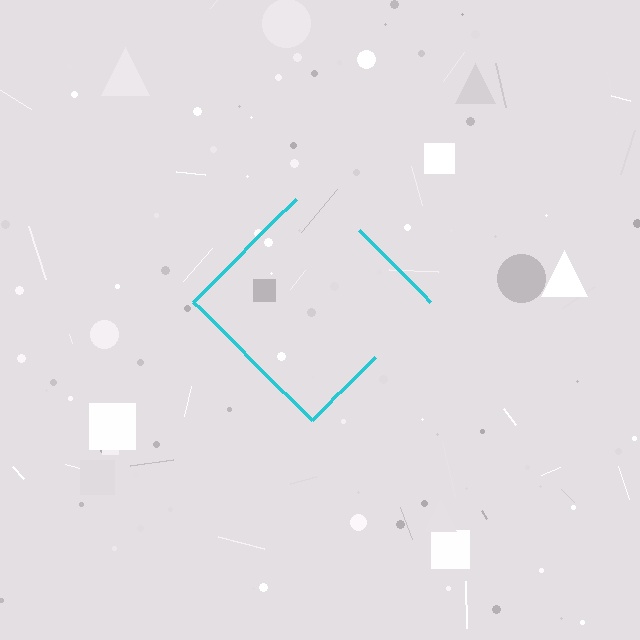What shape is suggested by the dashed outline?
The dashed outline suggests a diamond.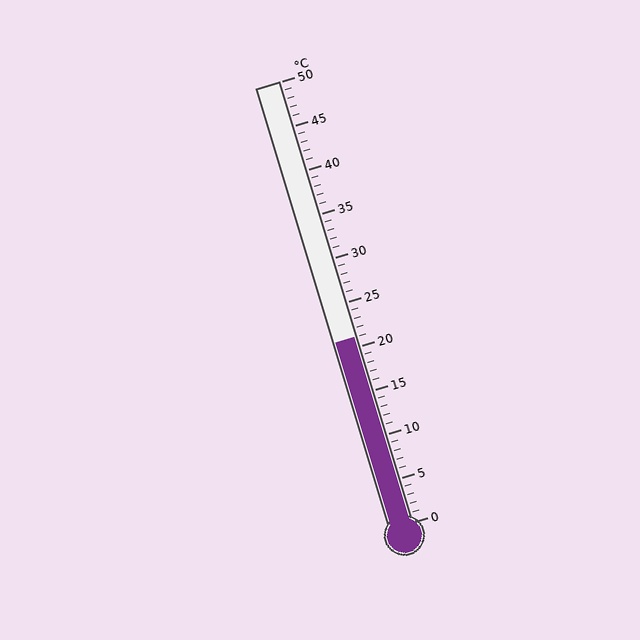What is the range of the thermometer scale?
The thermometer scale ranges from 0°C to 50°C.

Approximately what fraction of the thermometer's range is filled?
The thermometer is filled to approximately 40% of its range.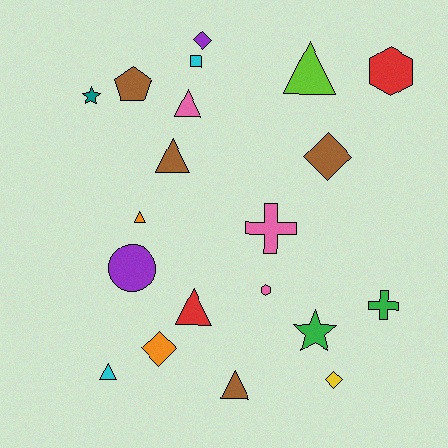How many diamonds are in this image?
There are 4 diamonds.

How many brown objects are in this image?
There are 4 brown objects.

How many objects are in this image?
There are 20 objects.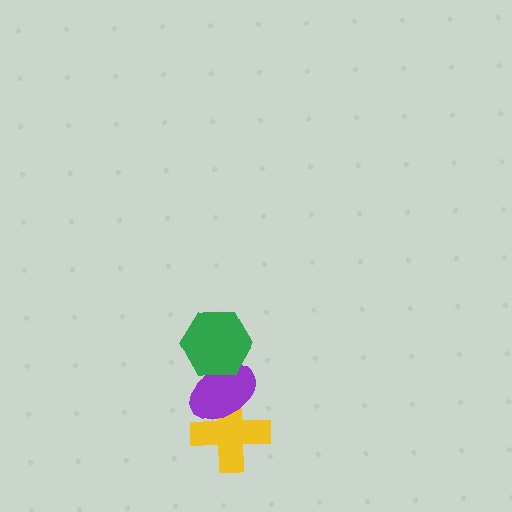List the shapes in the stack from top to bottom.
From top to bottom: the green hexagon, the purple ellipse, the yellow cross.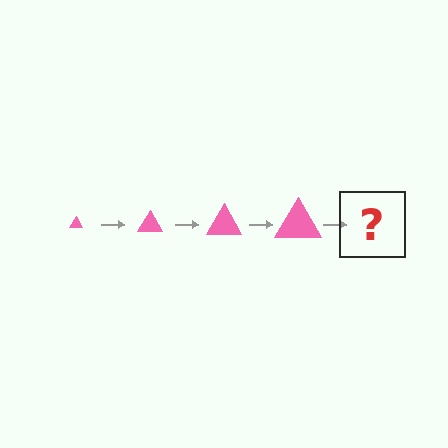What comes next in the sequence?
The next element should be a pink triangle, larger than the previous one.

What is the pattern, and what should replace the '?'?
The pattern is that the triangle gets progressively larger each step. The '?' should be a pink triangle, larger than the previous one.